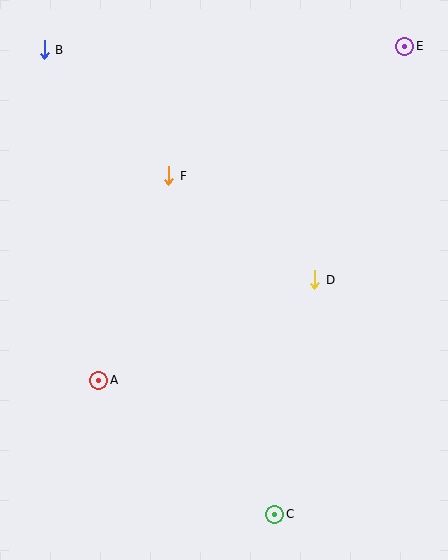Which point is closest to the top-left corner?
Point B is closest to the top-left corner.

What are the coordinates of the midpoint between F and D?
The midpoint between F and D is at (242, 228).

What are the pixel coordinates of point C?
Point C is at (275, 514).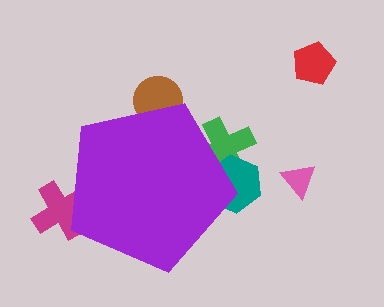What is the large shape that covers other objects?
A purple pentagon.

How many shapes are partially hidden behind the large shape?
4 shapes are partially hidden.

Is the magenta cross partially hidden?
Yes, the magenta cross is partially hidden behind the purple pentagon.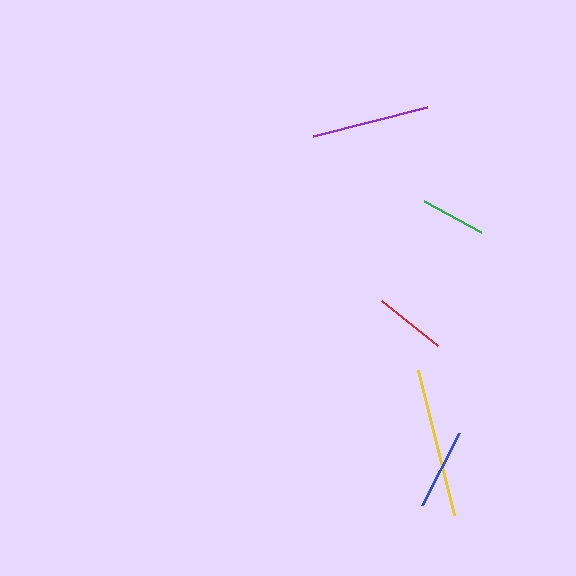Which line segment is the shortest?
The green line is the shortest at approximately 65 pixels.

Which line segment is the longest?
The yellow line is the longest at approximately 150 pixels.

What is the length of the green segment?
The green segment is approximately 65 pixels long.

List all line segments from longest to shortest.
From longest to shortest: yellow, purple, blue, red, green.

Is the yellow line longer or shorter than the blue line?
The yellow line is longer than the blue line.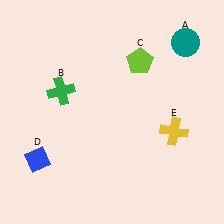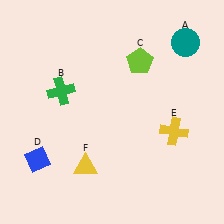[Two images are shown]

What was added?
A yellow triangle (F) was added in Image 2.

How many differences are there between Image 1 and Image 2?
There is 1 difference between the two images.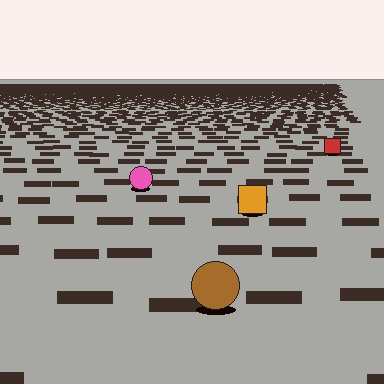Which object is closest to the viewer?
The brown circle is closest. The texture marks near it are larger and more spread out.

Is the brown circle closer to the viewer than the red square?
Yes. The brown circle is closer — you can tell from the texture gradient: the ground texture is coarser near it.